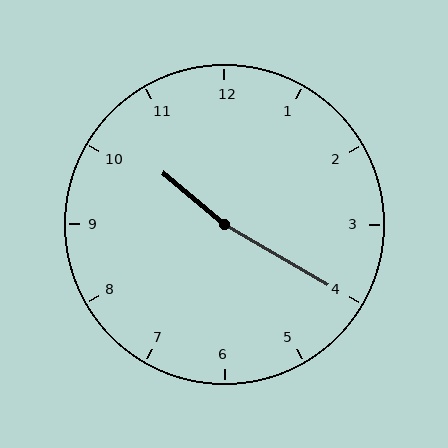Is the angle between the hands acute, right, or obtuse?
It is obtuse.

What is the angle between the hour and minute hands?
Approximately 170 degrees.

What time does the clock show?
10:20.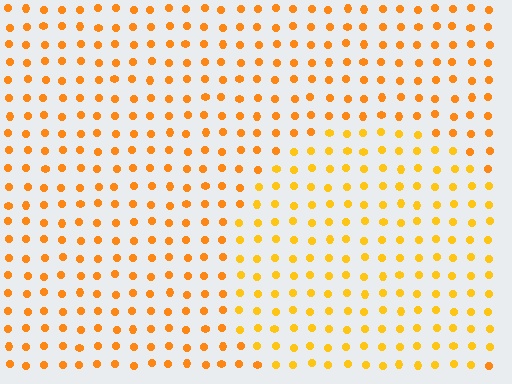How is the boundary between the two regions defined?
The boundary is defined purely by a slight shift in hue (about 16 degrees). Spacing, size, and orientation are identical on both sides.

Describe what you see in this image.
The image is filled with small orange elements in a uniform arrangement. A circle-shaped region is visible where the elements are tinted to a slightly different hue, forming a subtle color boundary.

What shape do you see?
I see a circle.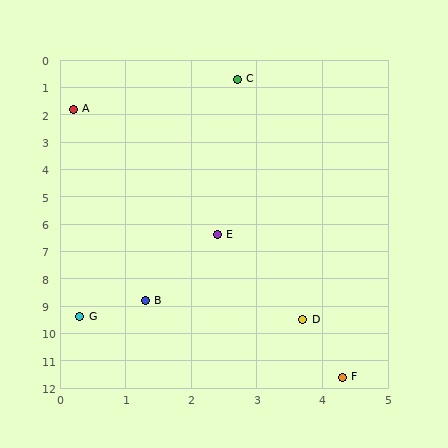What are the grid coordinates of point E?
Point E is at approximately (2.4, 6.4).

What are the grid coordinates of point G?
Point G is at approximately (0.3, 9.4).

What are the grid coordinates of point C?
Point C is at approximately (2.7, 0.7).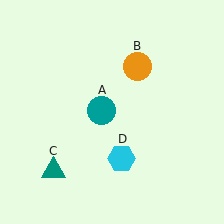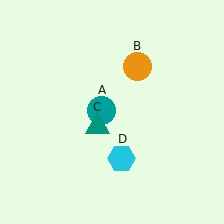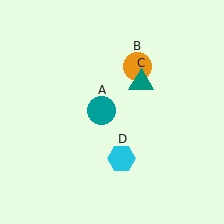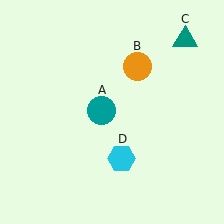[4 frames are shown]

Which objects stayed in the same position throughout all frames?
Teal circle (object A) and orange circle (object B) and cyan hexagon (object D) remained stationary.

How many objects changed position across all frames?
1 object changed position: teal triangle (object C).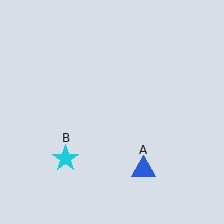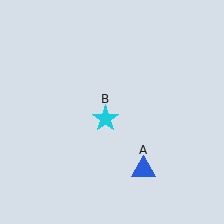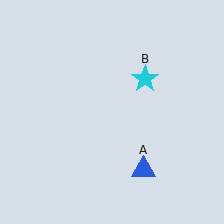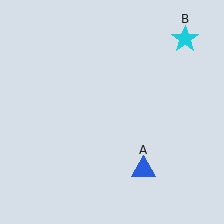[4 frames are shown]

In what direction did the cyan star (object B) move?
The cyan star (object B) moved up and to the right.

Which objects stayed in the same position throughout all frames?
Blue triangle (object A) remained stationary.